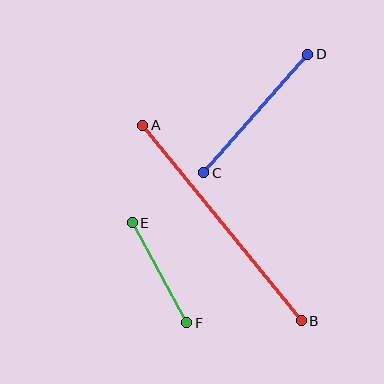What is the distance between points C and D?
The distance is approximately 158 pixels.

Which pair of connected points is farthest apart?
Points A and B are farthest apart.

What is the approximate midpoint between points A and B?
The midpoint is at approximately (222, 223) pixels.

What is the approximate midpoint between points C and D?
The midpoint is at approximately (256, 114) pixels.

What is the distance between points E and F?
The distance is approximately 114 pixels.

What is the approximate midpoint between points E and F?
The midpoint is at approximately (160, 273) pixels.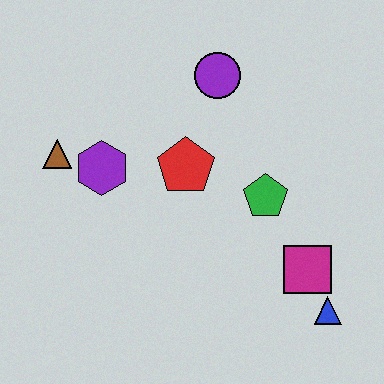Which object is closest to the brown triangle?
The purple hexagon is closest to the brown triangle.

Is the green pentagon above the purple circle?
No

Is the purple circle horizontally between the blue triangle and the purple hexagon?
Yes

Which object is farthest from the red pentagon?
The blue triangle is farthest from the red pentagon.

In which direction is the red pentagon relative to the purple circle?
The red pentagon is below the purple circle.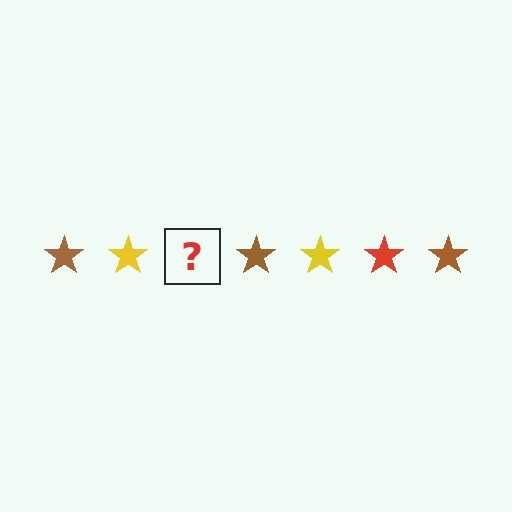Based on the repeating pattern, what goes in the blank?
The blank should be a red star.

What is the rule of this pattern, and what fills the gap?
The rule is that the pattern cycles through brown, yellow, red stars. The gap should be filled with a red star.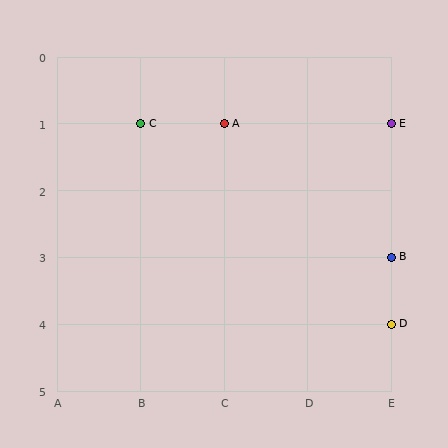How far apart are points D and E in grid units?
Points D and E are 3 rows apart.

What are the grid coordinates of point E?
Point E is at grid coordinates (E, 1).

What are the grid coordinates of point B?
Point B is at grid coordinates (E, 3).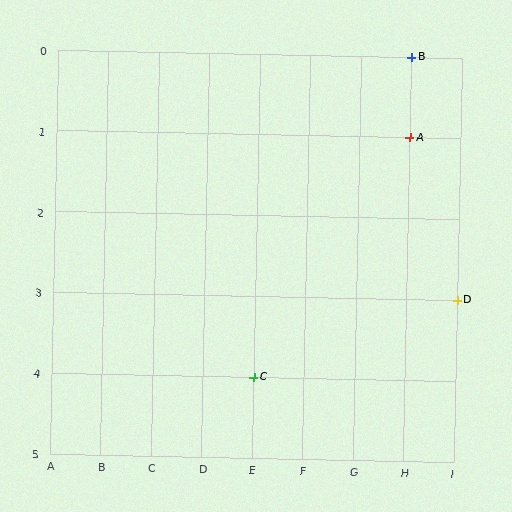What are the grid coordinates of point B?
Point B is at grid coordinates (H, 0).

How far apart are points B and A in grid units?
Points B and A are 1 row apart.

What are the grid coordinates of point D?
Point D is at grid coordinates (I, 3).